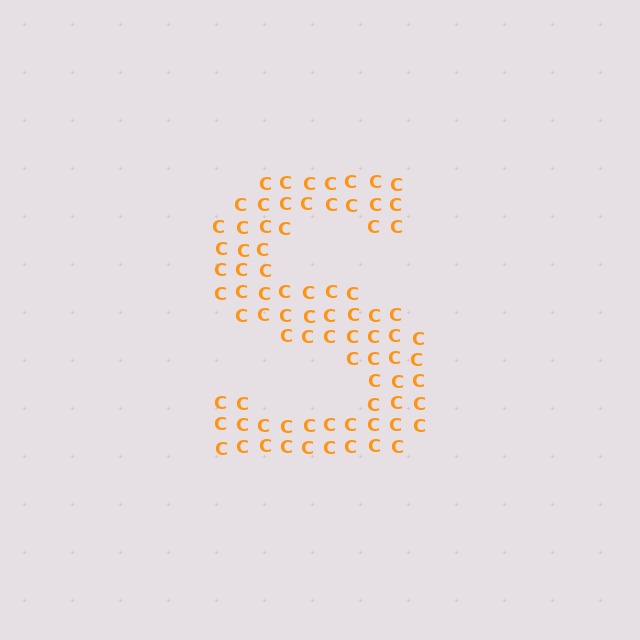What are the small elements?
The small elements are letter C's.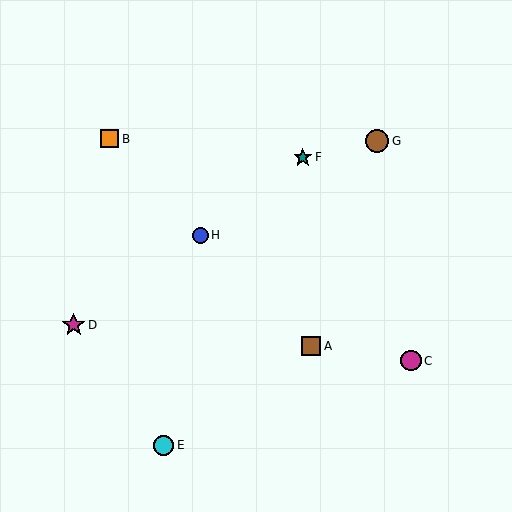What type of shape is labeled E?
Shape E is a cyan circle.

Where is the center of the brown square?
The center of the brown square is at (311, 346).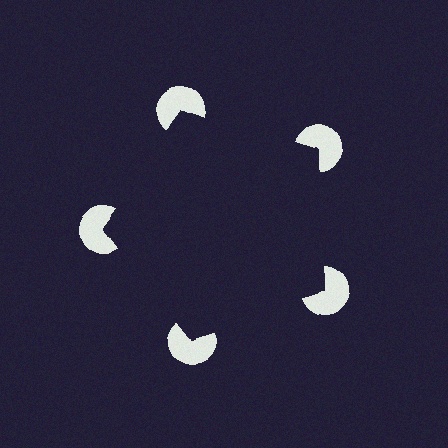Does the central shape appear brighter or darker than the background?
It typically appears slightly darker than the background, even though no actual brightness change is drawn.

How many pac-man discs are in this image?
There are 5 — one at each vertex of the illusory pentagon.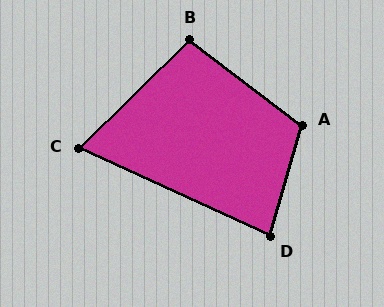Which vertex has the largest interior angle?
A, at approximately 111 degrees.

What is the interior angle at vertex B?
Approximately 98 degrees (obtuse).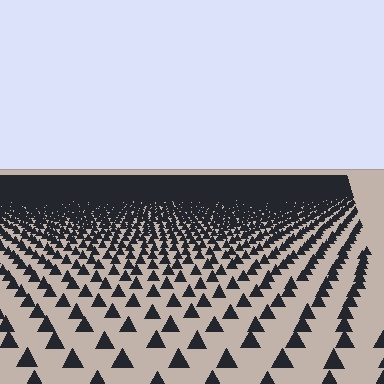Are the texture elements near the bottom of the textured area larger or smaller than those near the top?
Larger. Near the bottom, elements are closer to the viewer and appear at a bigger on-screen size.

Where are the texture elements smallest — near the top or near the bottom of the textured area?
Near the top.